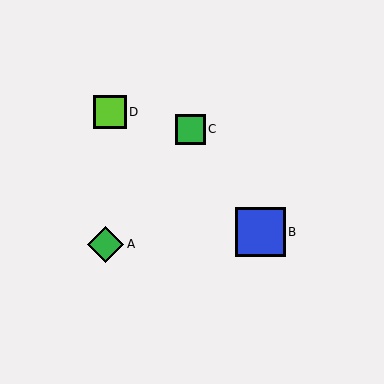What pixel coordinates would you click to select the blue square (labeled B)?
Click at (260, 232) to select the blue square B.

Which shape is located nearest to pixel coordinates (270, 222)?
The blue square (labeled B) at (260, 232) is nearest to that location.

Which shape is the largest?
The blue square (labeled B) is the largest.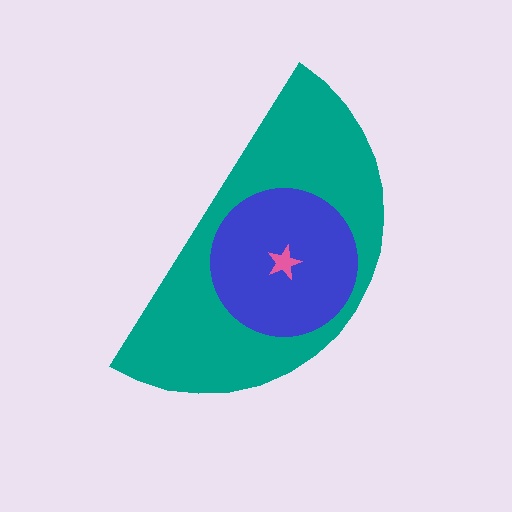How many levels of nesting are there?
3.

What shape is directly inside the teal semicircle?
The blue circle.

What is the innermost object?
The pink star.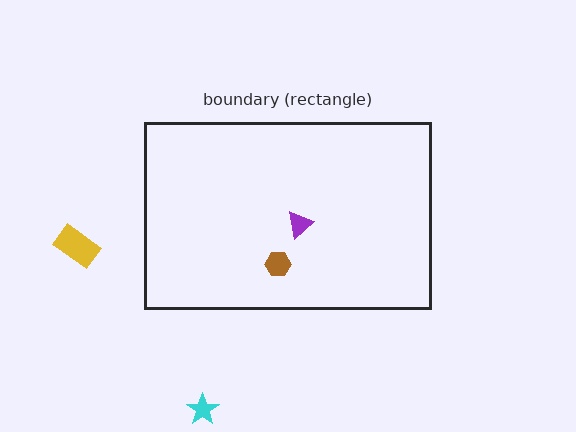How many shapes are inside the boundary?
2 inside, 2 outside.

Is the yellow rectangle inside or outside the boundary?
Outside.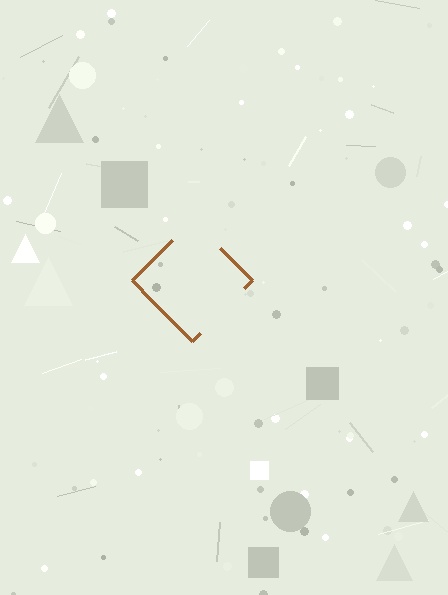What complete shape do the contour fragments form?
The contour fragments form a diamond.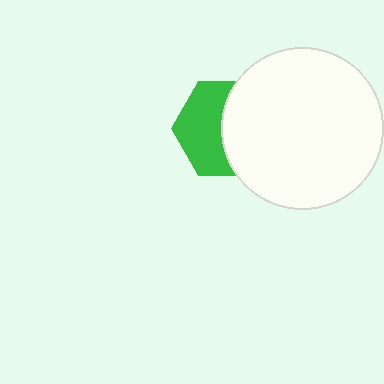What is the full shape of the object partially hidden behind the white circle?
The partially hidden object is a green hexagon.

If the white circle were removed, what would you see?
You would see the complete green hexagon.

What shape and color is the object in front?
The object in front is a white circle.